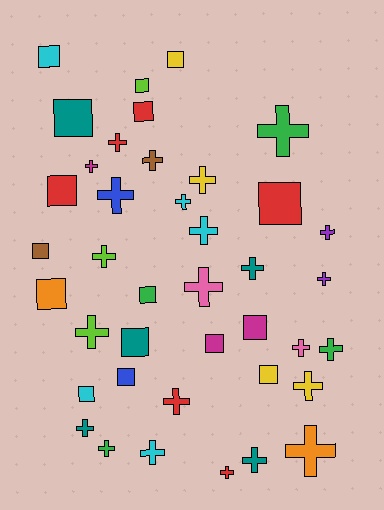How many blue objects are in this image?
There are 2 blue objects.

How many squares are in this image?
There are 16 squares.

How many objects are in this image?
There are 40 objects.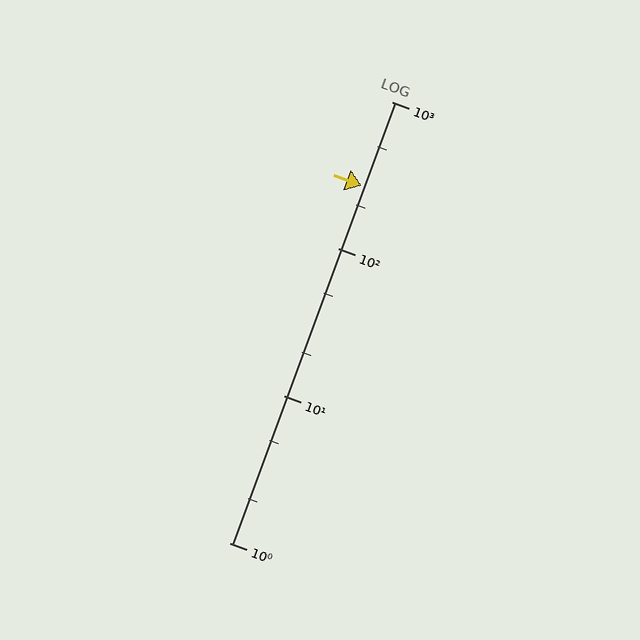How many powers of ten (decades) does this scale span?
The scale spans 3 decades, from 1 to 1000.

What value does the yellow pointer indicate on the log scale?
The pointer indicates approximately 270.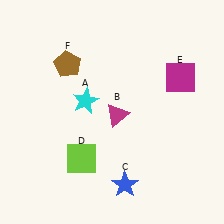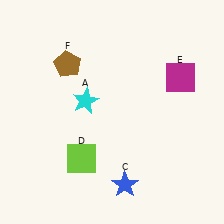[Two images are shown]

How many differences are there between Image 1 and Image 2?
There is 1 difference between the two images.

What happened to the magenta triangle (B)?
The magenta triangle (B) was removed in Image 2. It was in the bottom-right area of Image 1.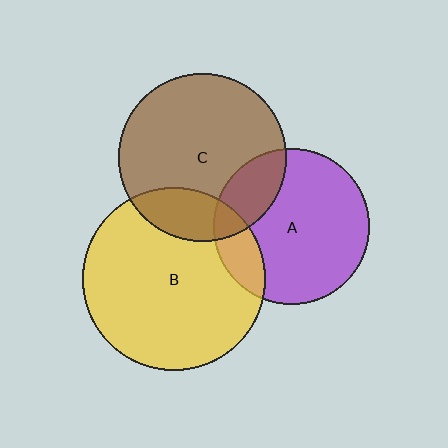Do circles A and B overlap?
Yes.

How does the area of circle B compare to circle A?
Approximately 1.4 times.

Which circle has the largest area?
Circle B (yellow).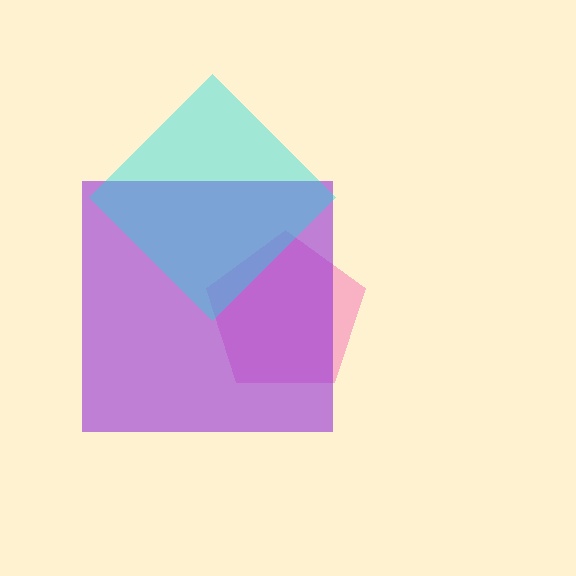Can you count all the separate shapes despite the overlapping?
Yes, there are 3 separate shapes.